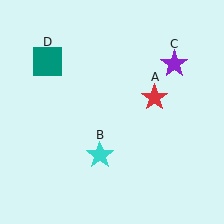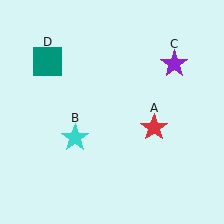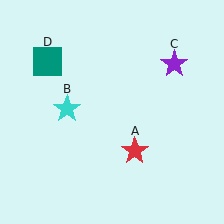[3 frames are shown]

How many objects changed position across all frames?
2 objects changed position: red star (object A), cyan star (object B).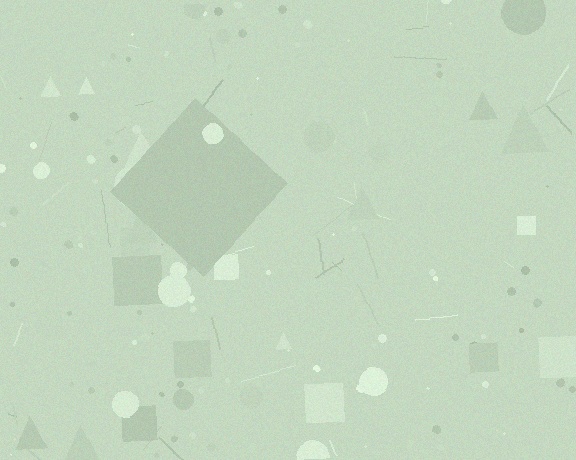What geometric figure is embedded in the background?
A diamond is embedded in the background.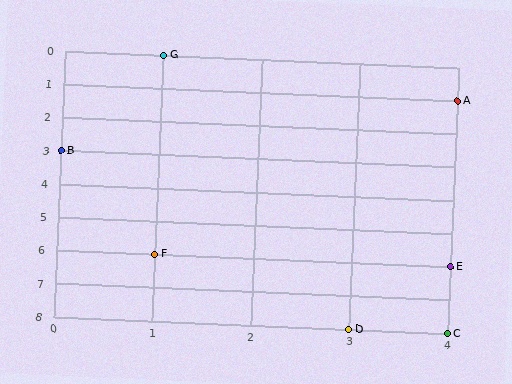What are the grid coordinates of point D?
Point D is at grid coordinates (3, 8).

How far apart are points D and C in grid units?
Points D and C are 1 column apart.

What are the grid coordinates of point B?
Point B is at grid coordinates (0, 3).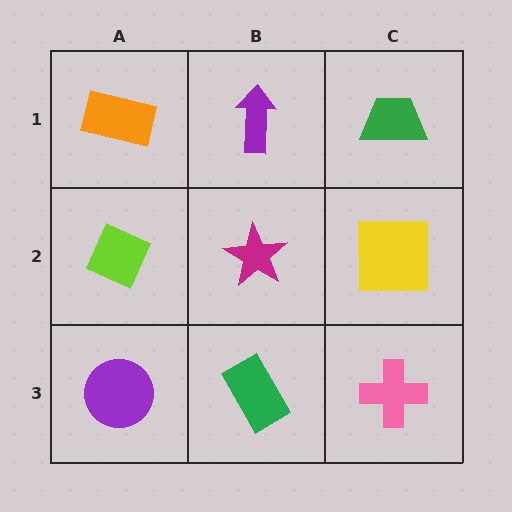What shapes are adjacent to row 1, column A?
A lime diamond (row 2, column A), a purple arrow (row 1, column B).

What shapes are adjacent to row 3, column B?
A magenta star (row 2, column B), a purple circle (row 3, column A), a pink cross (row 3, column C).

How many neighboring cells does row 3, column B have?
3.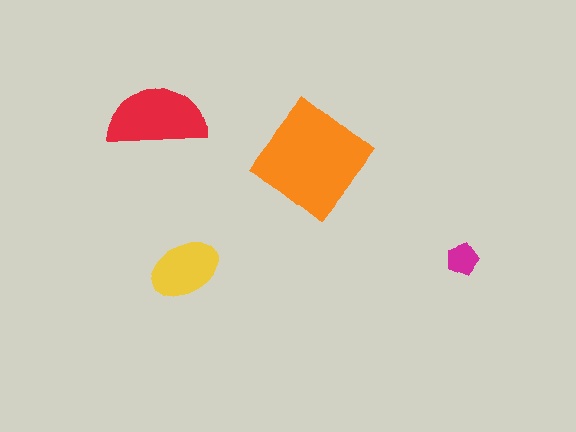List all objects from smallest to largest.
The magenta pentagon, the yellow ellipse, the red semicircle, the orange diamond.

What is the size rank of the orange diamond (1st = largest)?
1st.